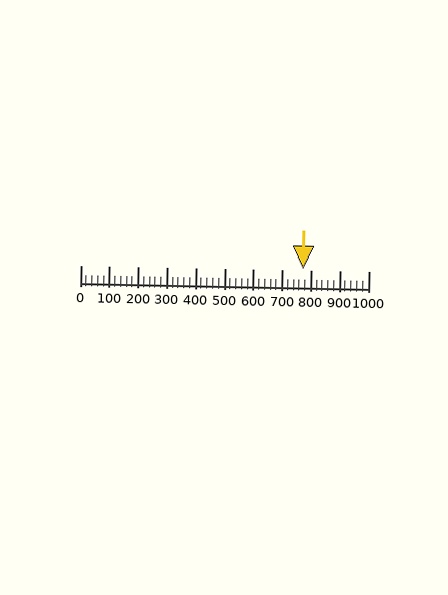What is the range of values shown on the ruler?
The ruler shows values from 0 to 1000.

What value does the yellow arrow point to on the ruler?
The yellow arrow points to approximately 774.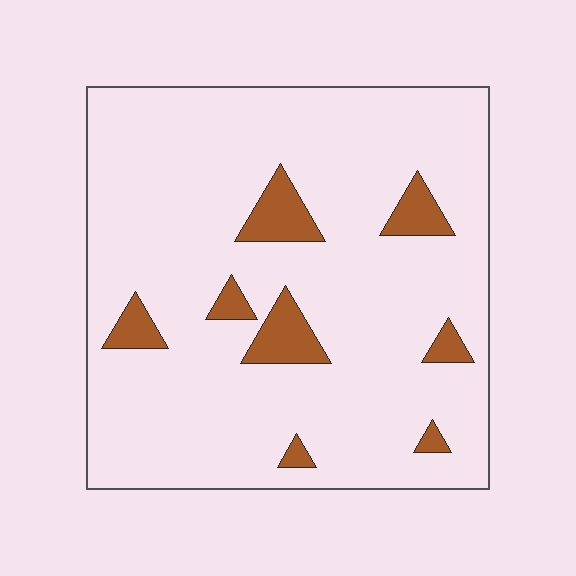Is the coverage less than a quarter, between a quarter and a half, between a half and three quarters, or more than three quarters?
Less than a quarter.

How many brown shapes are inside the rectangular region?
8.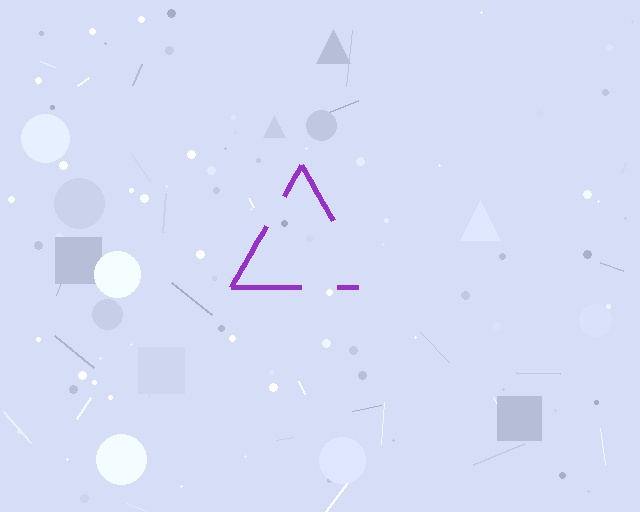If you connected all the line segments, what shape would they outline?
They would outline a triangle.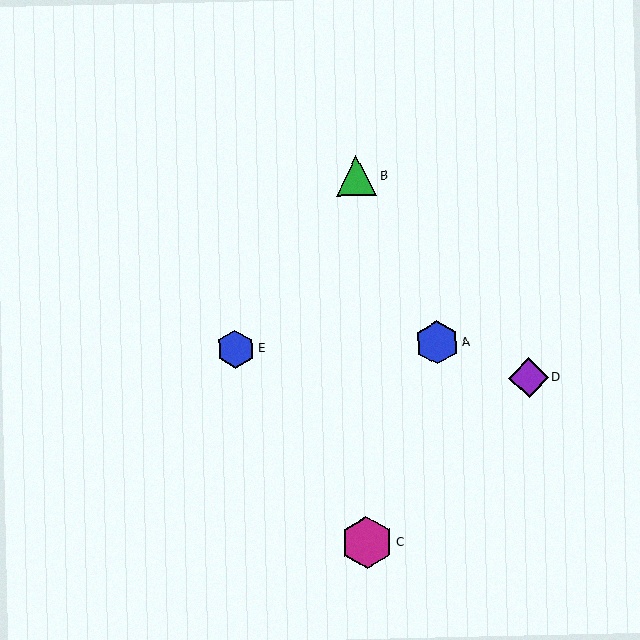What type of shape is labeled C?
Shape C is a magenta hexagon.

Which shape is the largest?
The magenta hexagon (labeled C) is the largest.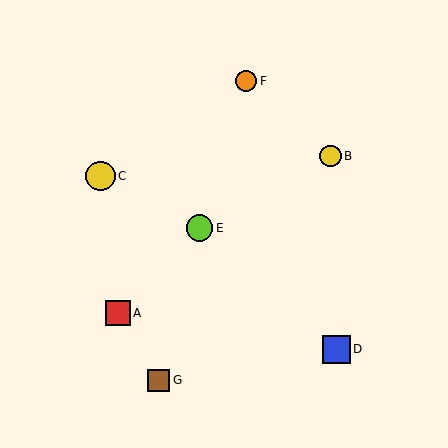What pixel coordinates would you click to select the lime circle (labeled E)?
Click at (199, 228) to select the lime circle E.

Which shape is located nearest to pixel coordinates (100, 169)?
The yellow circle (labeled C) at (100, 176) is nearest to that location.